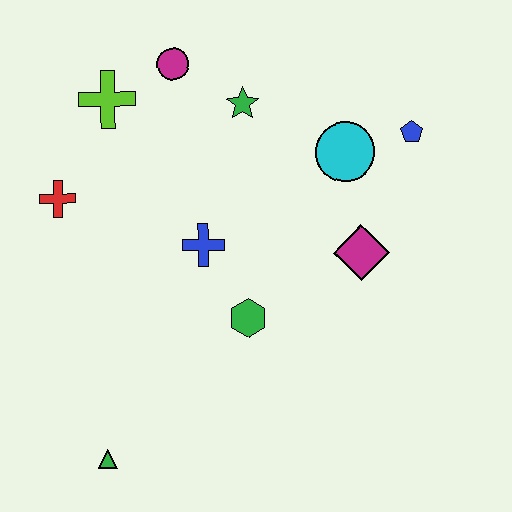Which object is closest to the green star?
The magenta circle is closest to the green star.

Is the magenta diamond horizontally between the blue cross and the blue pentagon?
Yes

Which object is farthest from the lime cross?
The green triangle is farthest from the lime cross.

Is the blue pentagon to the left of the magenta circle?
No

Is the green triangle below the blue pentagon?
Yes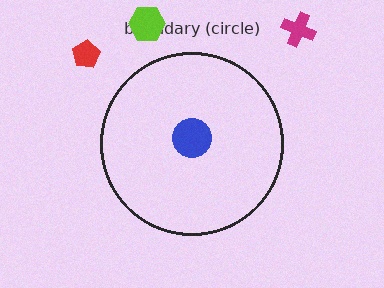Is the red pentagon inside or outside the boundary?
Outside.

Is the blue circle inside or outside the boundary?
Inside.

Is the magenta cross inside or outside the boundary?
Outside.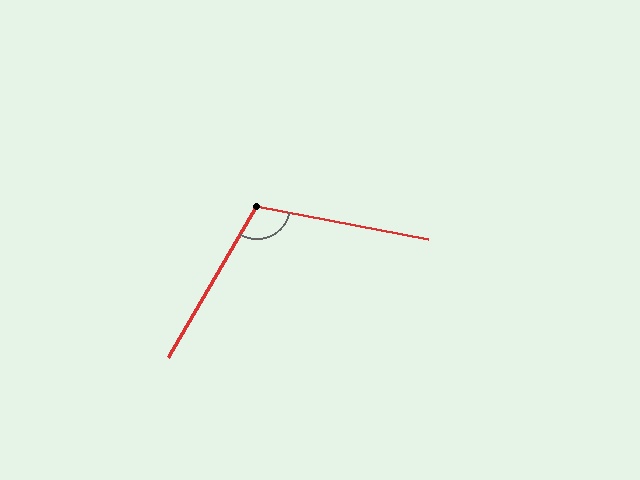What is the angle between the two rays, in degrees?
Approximately 110 degrees.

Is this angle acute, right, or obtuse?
It is obtuse.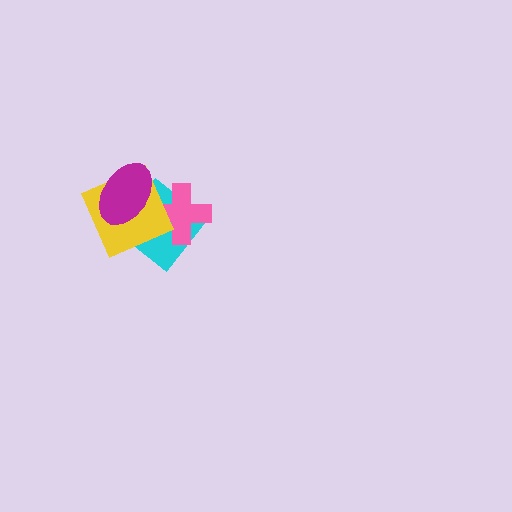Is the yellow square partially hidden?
Yes, it is partially covered by another shape.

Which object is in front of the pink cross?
The yellow square is in front of the pink cross.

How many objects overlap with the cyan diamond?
3 objects overlap with the cyan diamond.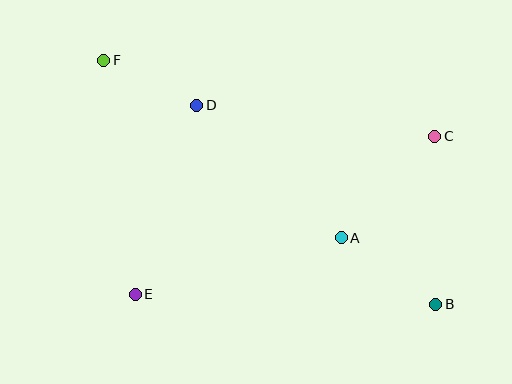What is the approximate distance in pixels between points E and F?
The distance between E and F is approximately 236 pixels.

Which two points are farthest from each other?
Points B and F are farthest from each other.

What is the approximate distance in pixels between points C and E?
The distance between C and E is approximately 339 pixels.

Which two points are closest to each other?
Points D and F are closest to each other.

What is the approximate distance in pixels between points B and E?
The distance between B and E is approximately 301 pixels.